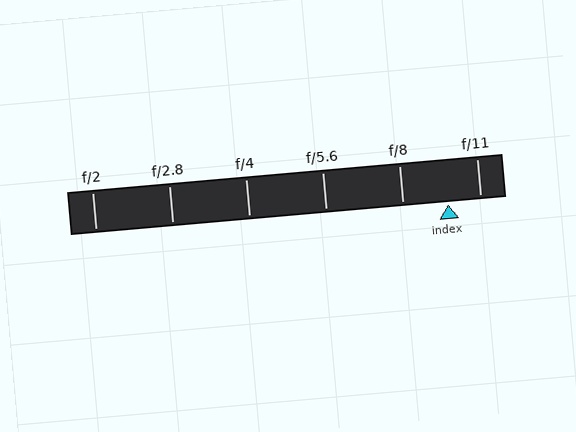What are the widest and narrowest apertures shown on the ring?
The widest aperture shown is f/2 and the narrowest is f/11.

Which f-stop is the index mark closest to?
The index mark is closest to f/11.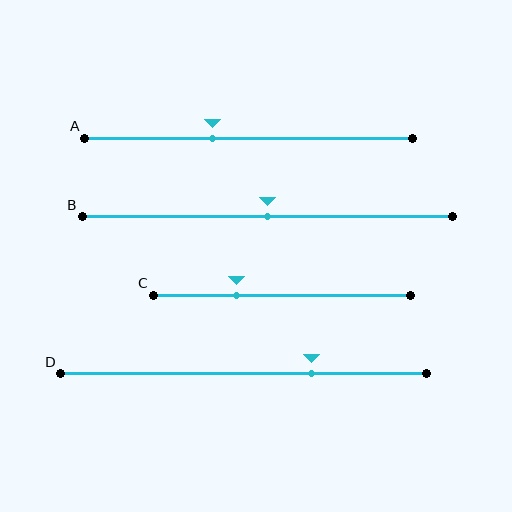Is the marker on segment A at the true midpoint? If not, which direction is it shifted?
No, the marker on segment A is shifted to the left by about 11% of the segment length.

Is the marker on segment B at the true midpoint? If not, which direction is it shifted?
Yes, the marker on segment B is at the true midpoint.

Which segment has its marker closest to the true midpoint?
Segment B has its marker closest to the true midpoint.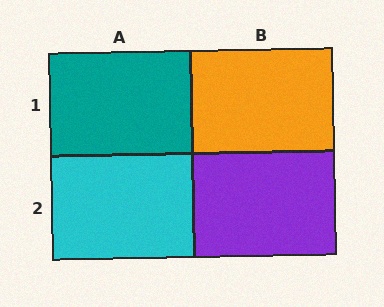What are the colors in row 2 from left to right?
Cyan, purple.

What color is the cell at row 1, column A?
Teal.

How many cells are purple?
1 cell is purple.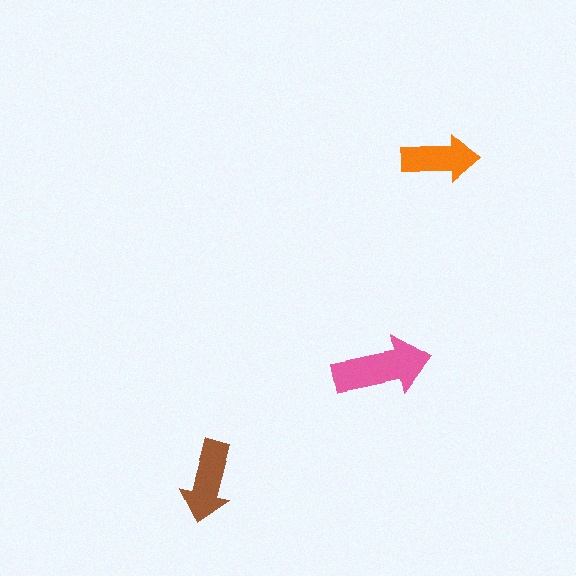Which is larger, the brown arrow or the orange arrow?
The brown one.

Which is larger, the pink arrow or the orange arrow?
The pink one.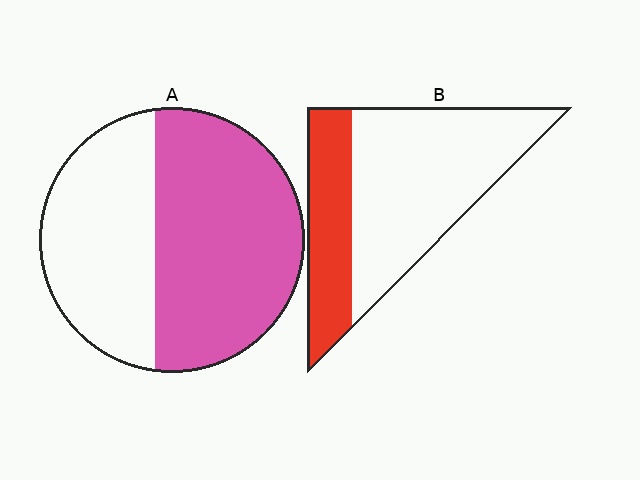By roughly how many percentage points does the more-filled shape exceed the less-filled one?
By roughly 25 percentage points (A over B).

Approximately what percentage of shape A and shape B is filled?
A is approximately 60% and B is approximately 30%.